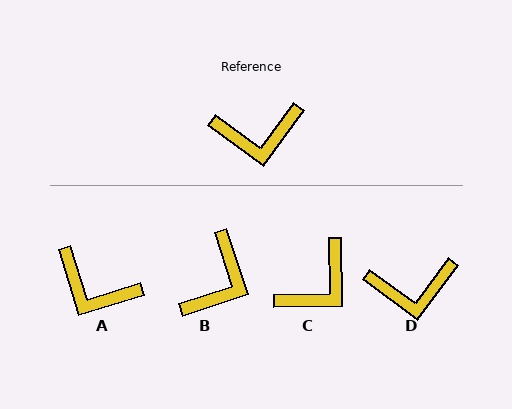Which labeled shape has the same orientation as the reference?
D.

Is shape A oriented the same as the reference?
No, it is off by about 36 degrees.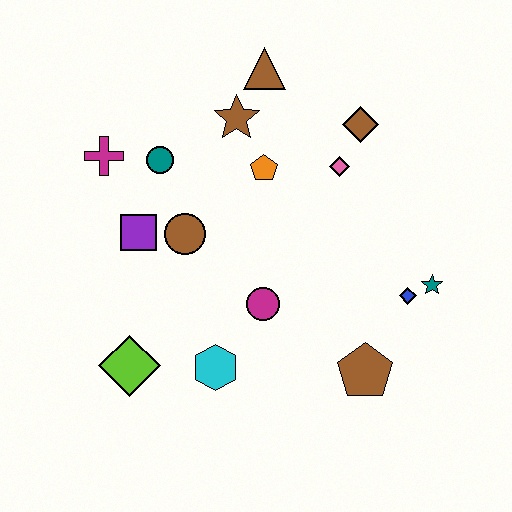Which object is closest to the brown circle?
The purple square is closest to the brown circle.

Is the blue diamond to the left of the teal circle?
No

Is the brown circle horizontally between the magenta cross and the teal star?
Yes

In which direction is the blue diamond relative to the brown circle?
The blue diamond is to the right of the brown circle.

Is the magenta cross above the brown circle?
Yes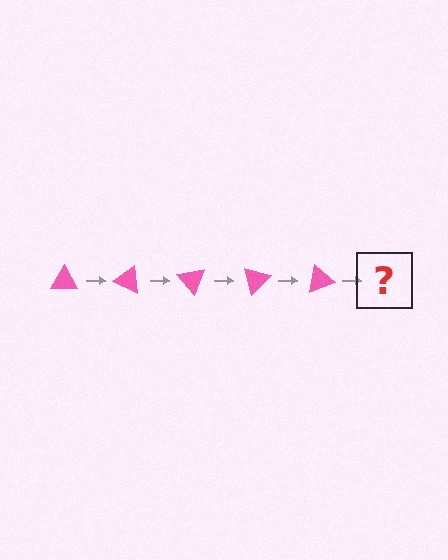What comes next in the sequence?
The next element should be a pink triangle rotated 125 degrees.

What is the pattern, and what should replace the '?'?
The pattern is that the triangle rotates 25 degrees each step. The '?' should be a pink triangle rotated 125 degrees.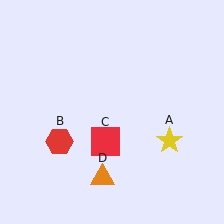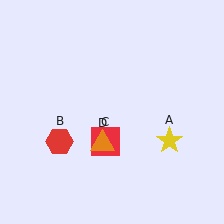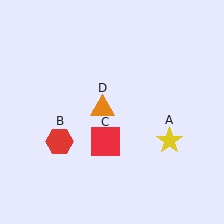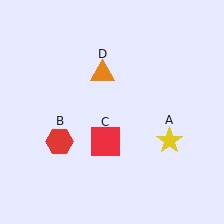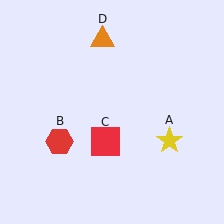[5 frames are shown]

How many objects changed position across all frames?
1 object changed position: orange triangle (object D).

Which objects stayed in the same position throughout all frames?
Yellow star (object A) and red hexagon (object B) and red square (object C) remained stationary.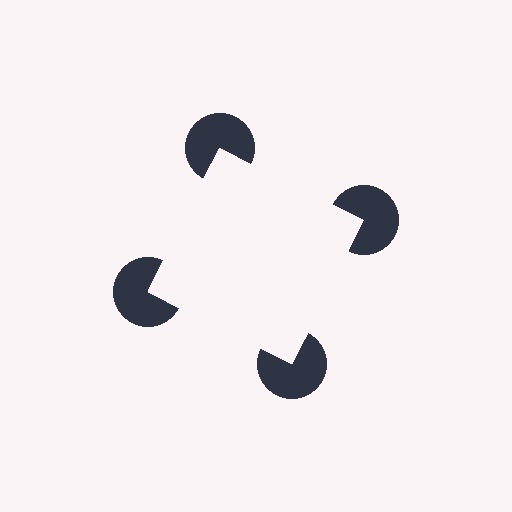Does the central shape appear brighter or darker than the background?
It typically appears slightly brighter than the background, even though no actual brightness change is drawn.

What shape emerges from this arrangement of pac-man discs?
An illusory square — its edges are inferred from the aligned wedge cuts in the pac-man discs, not physically drawn.